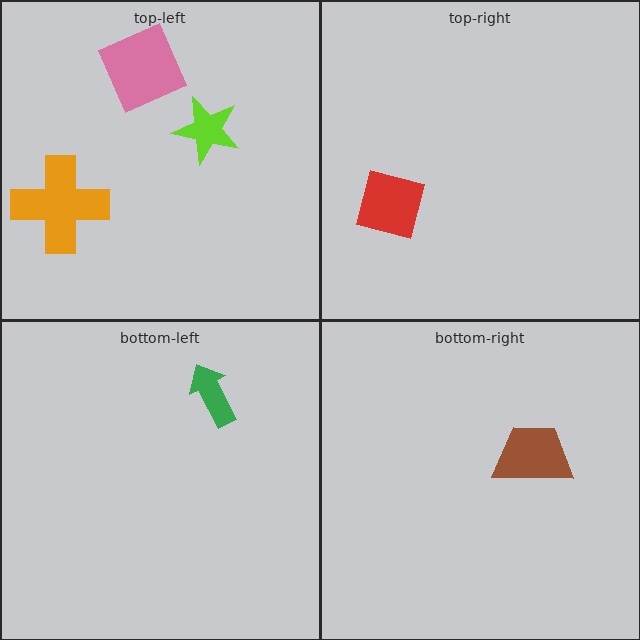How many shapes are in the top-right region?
1.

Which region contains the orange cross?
The top-left region.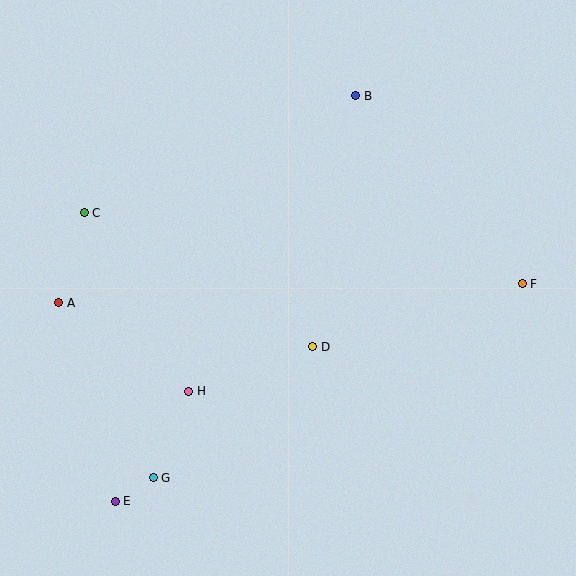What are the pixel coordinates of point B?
Point B is at (356, 96).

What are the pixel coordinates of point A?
Point A is at (59, 303).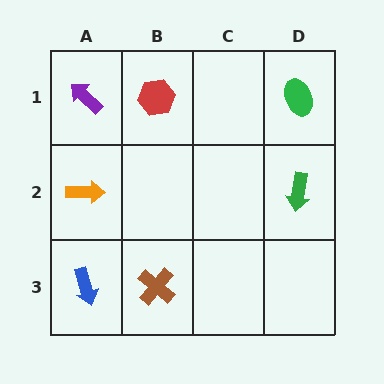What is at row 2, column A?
An orange arrow.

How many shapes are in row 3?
2 shapes.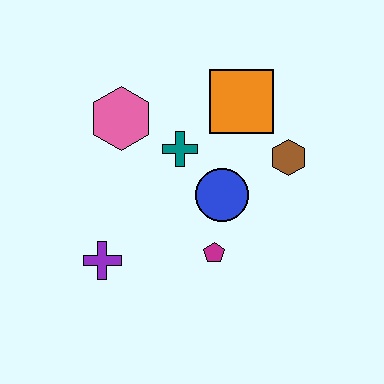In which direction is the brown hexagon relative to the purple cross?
The brown hexagon is to the right of the purple cross.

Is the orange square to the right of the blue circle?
Yes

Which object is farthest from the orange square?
The purple cross is farthest from the orange square.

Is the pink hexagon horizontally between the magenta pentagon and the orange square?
No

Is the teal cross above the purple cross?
Yes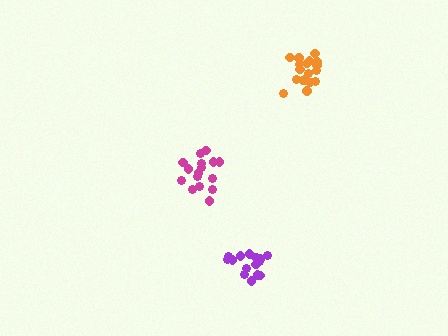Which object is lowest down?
The purple cluster is bottommost.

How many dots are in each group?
Group 1: 18 dots, Group 2: 15 dots, Group 3: 16 dots (49 total).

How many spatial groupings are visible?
There are 3 spatial groupings.